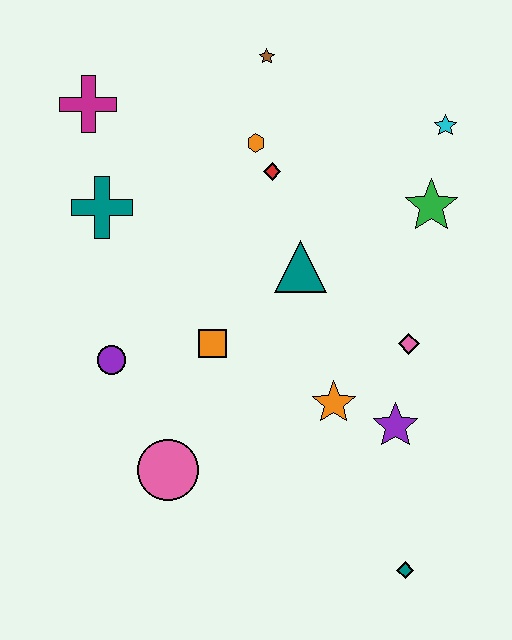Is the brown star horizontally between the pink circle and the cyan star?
Yes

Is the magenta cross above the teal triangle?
Yes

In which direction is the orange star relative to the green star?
The orange star is below the green star.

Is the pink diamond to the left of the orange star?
No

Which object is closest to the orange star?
The purple star is closest to the orange star.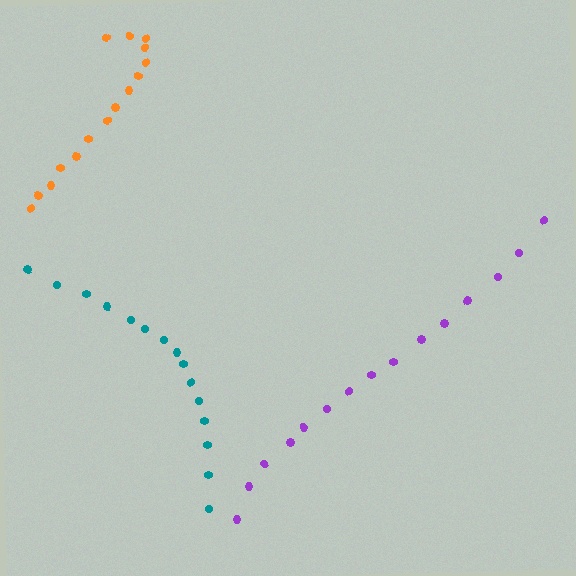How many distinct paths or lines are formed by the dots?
There are 3 distinct paths.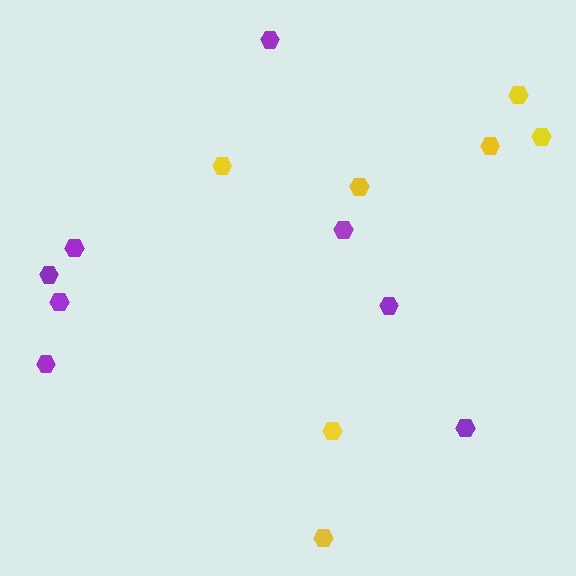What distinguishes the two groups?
There are 2 groups: one group of yellow hexagons (7) and one group of purple hexagons (8).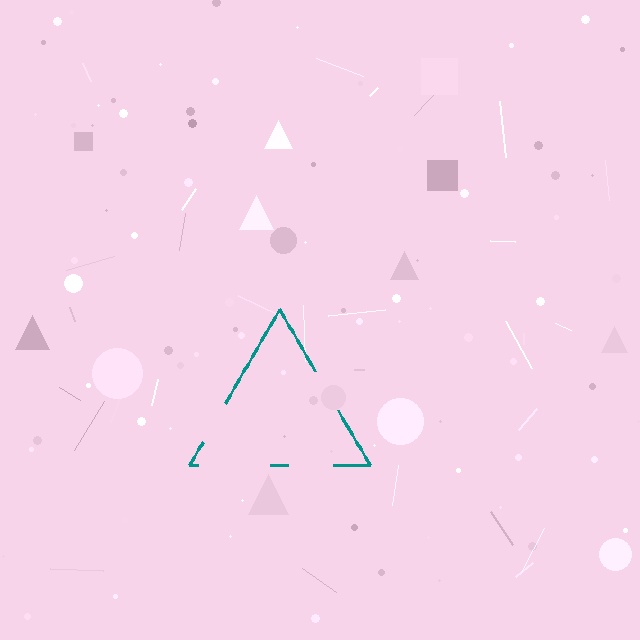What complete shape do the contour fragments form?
The contour fragments form a triangle.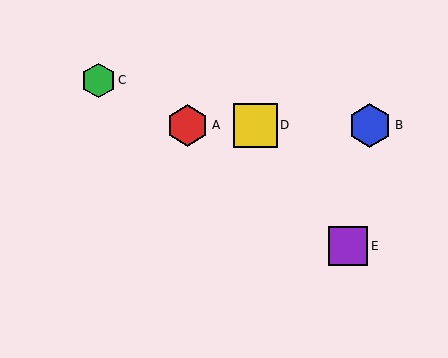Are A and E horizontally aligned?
No, A is at y≈125 and E is at y≈246.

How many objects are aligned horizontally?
3 objects (A, B, D) are aligned horizontally.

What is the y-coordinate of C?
Object C is at y≈81.